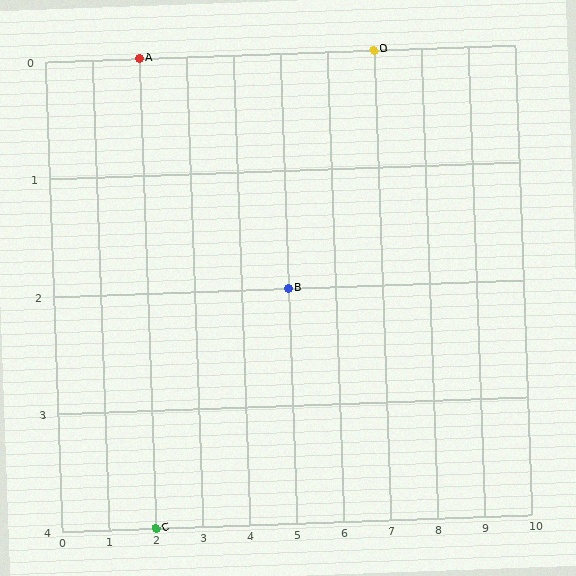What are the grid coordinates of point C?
Point C is at grid coordinates (2, 4).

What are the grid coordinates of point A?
Point A is at grid coordinates (2, 0).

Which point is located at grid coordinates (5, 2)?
Point B is at (5, 2).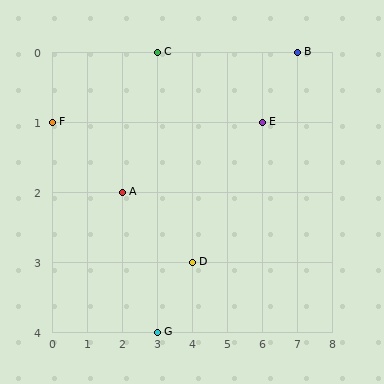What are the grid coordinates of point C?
Point C is at grid coordinates (3, 0).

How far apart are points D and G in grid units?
Points D and G are 1 column and 1 row apart (about 1.4 grid units diagonally).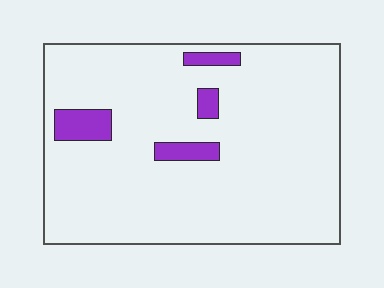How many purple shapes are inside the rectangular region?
4.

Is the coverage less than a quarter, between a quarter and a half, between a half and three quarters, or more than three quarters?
Less than a quarter.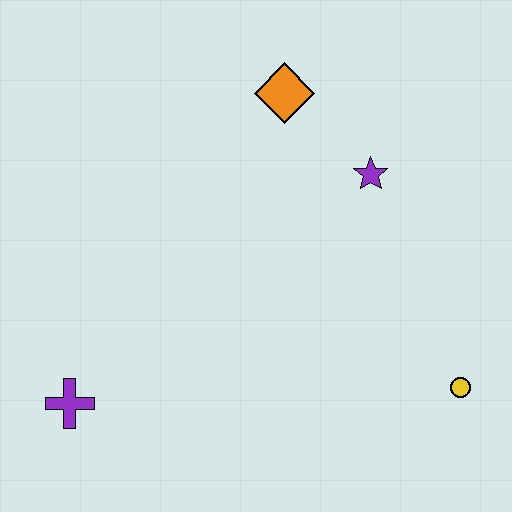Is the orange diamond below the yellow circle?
No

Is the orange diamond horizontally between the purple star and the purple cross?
Yes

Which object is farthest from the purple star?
The purple cross is farthest from the purple star.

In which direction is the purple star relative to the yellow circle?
The purple star is above the yellow circle.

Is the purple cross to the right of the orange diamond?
No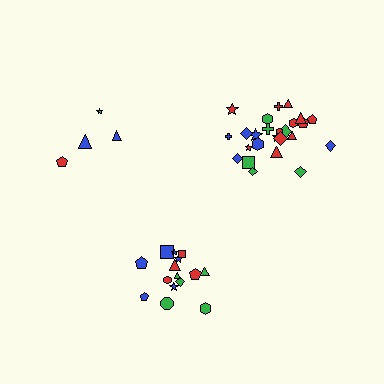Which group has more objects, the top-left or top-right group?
The top-right group.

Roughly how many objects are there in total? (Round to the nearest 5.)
Roughly 45 objects in total.